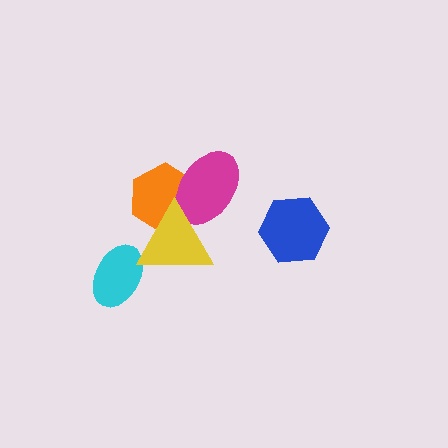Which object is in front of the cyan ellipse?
The yellow triangle is in front of the cyan ellipse.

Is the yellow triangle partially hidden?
No, no other shape covers it.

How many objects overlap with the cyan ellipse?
1 object overlaps with the cyan ellipse.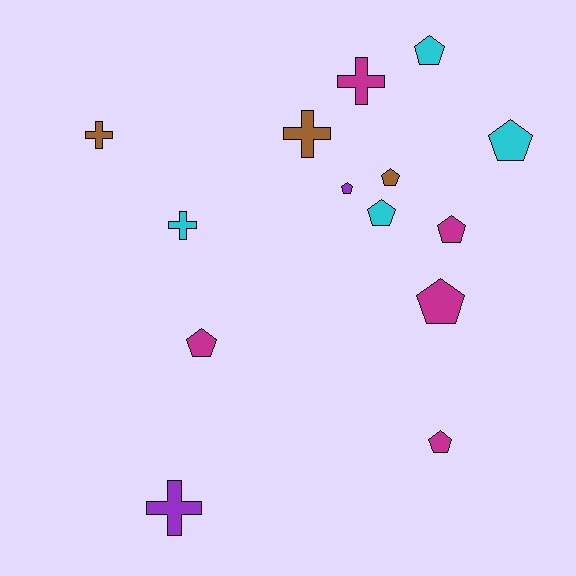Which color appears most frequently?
Magenta, with 5 objects.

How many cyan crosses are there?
There is 1 cyan cross.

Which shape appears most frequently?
Pentagon, with 9 objects.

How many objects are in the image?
There are 14 objects.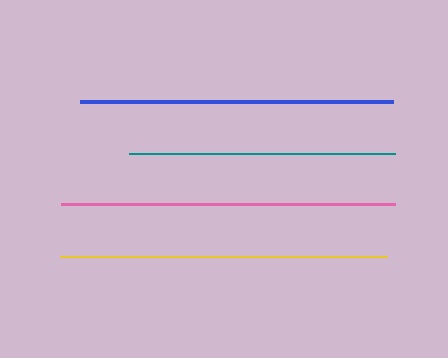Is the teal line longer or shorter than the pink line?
The pink line is longer than the teal line.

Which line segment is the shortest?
The teal line is the shortest at approximately 267 pixels.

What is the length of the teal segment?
The teal segment is approximately 267 pixels long.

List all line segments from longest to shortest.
From longest to shortest: pink, yellow, blue, teal.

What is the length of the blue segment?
The blue segment is approximately 313 pixels long.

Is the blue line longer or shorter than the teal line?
The blue line is longer than the teal line.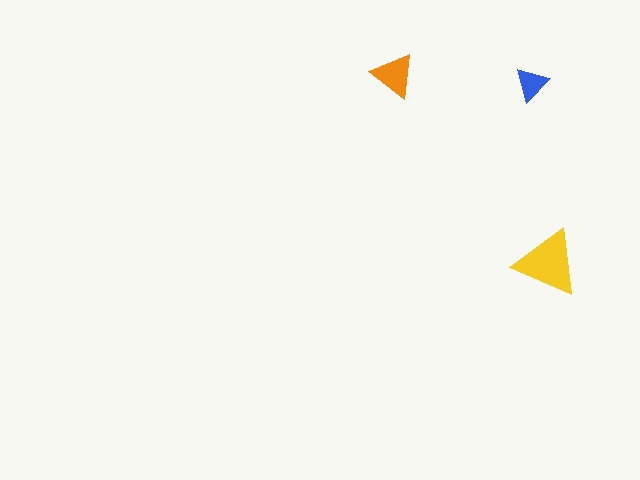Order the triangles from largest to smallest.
the yellow one, the orange one, the blue one.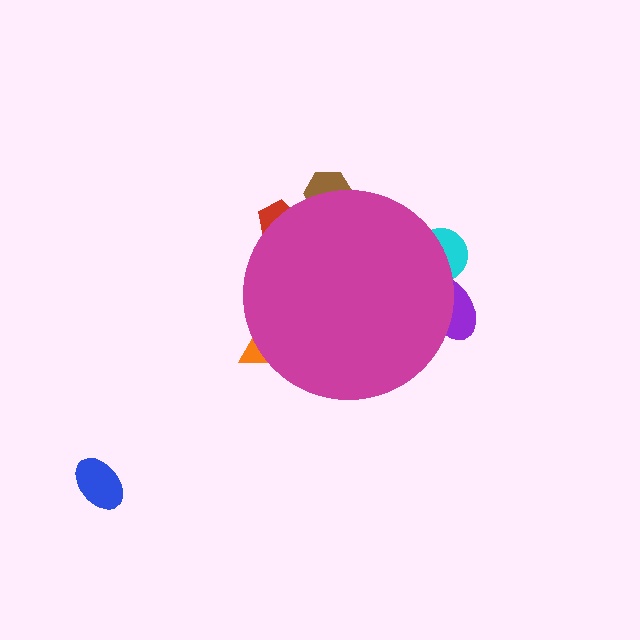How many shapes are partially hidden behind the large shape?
5 shapes are partially hidden.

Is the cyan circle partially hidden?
Yes, the cyan circle is partially hidden behind the magenta circle.